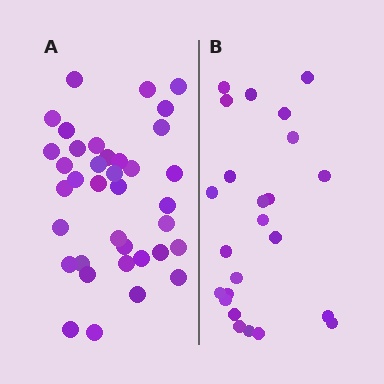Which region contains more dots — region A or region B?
Region A (the left region) has more dots.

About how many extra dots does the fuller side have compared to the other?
Region A has approximately 15 more dots than region B.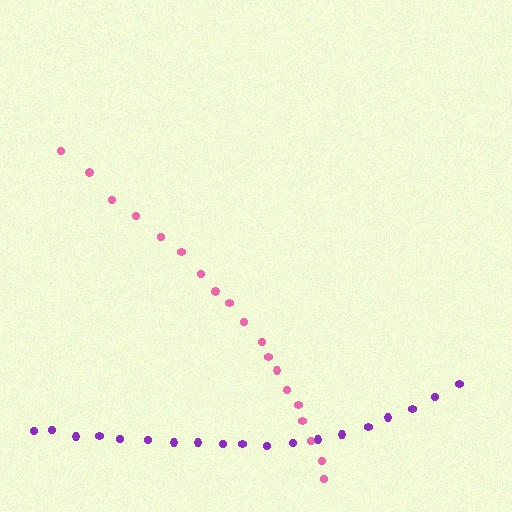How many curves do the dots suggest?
There are 2 distinct paths.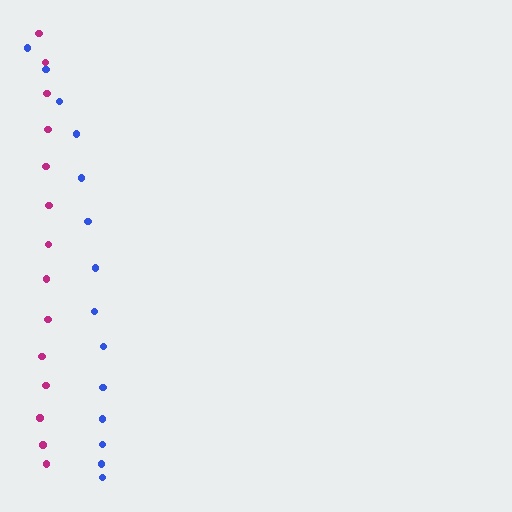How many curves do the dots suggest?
There are 2 distinct paths.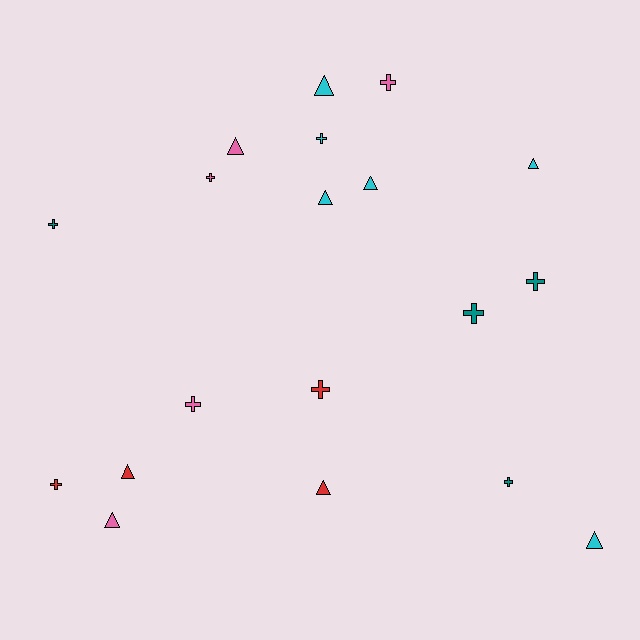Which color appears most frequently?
Cyan, with 6 objects.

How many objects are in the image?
There are 19 objects.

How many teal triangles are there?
There are no teal triangles.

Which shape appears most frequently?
Cross, with 10 objects.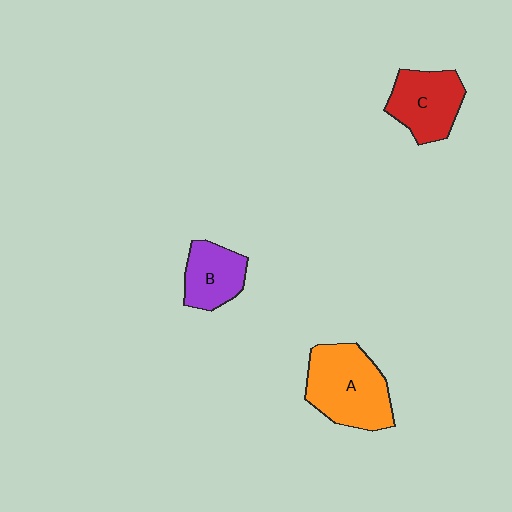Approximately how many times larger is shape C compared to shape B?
Approximately 1.3 times.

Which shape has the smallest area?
Shape B (purple).